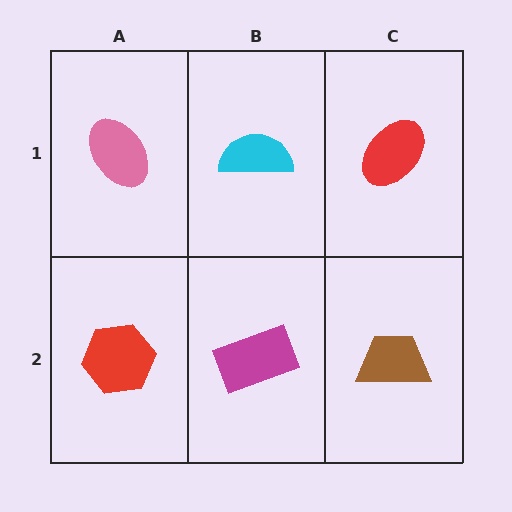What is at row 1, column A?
A pink ellipse.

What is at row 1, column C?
A red ellipse.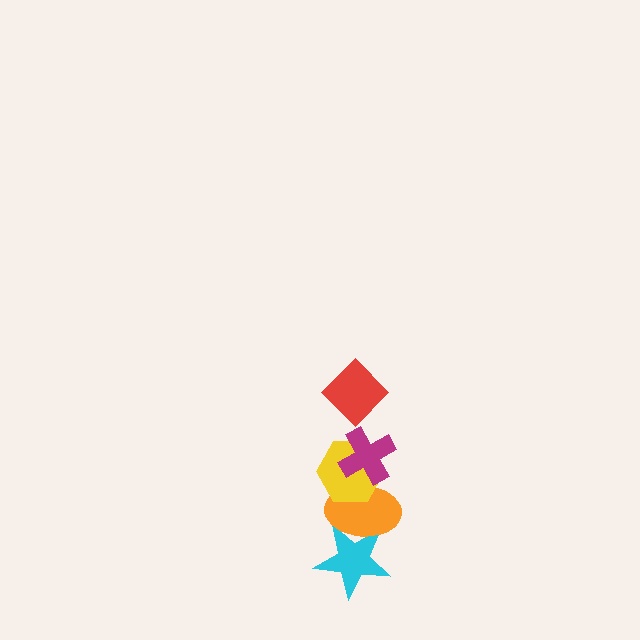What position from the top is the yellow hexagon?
The yellow hexagon is 3rd from the top.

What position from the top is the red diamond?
The red diamond is 1st from the top.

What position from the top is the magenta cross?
The magenta cross is 2nd from the top.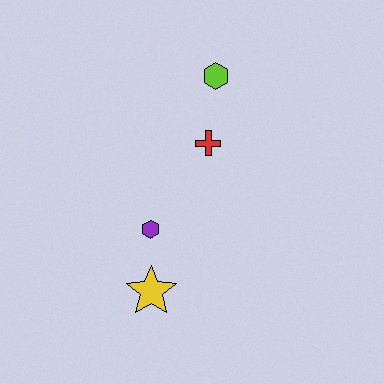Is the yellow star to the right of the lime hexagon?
No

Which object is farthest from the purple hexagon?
The lime hexagon is farthest from the purple hexagon.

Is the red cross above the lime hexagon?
No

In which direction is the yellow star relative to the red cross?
The yellow star is below the red cross.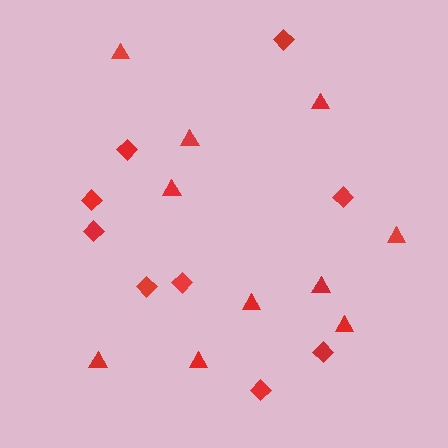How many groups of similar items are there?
There are 2 groups: one group of diamonds (9) and one group of triangles (10).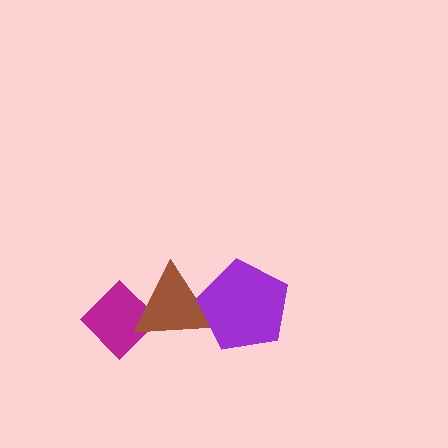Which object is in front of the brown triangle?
The purple pentagon is in front of the brown triangle.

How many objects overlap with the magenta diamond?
1 object overlaps with the magenta diamond.